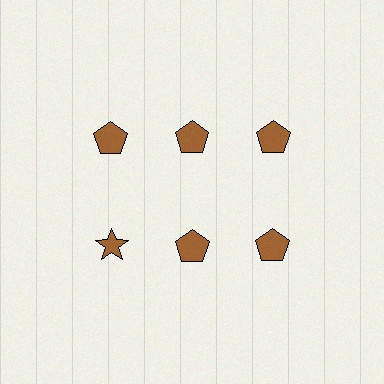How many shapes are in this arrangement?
There are 6 shapes arranged in a grid pattern.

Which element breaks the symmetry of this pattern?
The brown star in the second row, leftmost column breaks the symmetry. All other shapes are brown pentagons.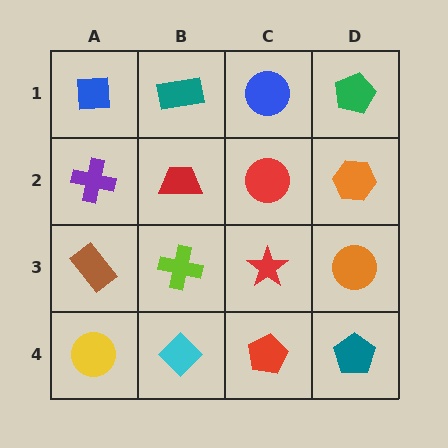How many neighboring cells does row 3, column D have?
3.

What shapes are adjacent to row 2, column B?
A teal rectangle (row 1, column B), a lime cross (row 3, column B), a purple cross (row 2, column A), a red circle (row 2, column C).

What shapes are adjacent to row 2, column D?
A green pentagon (row 1, column D), an orange circle (row 3, column D), a red circle (row 2, column C).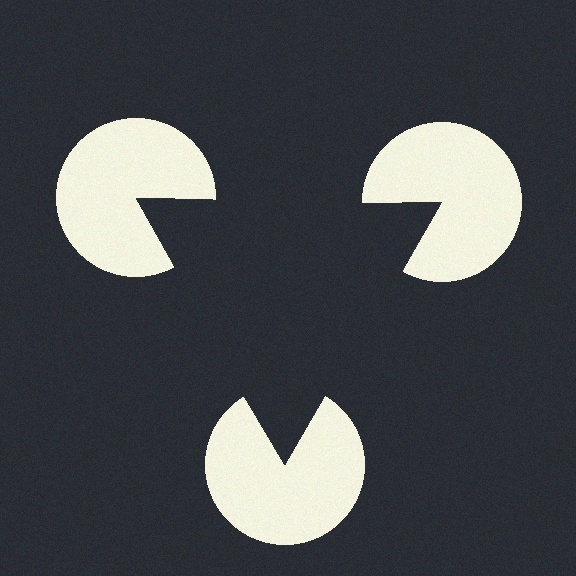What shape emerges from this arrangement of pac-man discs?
An illusory triangle — its edges are inferred from the aligned wedge cuts in the pac-man discs, not physically drawn.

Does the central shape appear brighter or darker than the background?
It typically appears slightly darker than the background, even though no actual brightness change is drawn.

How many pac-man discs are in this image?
There are 3 — one at each vertex of the illusory triangle.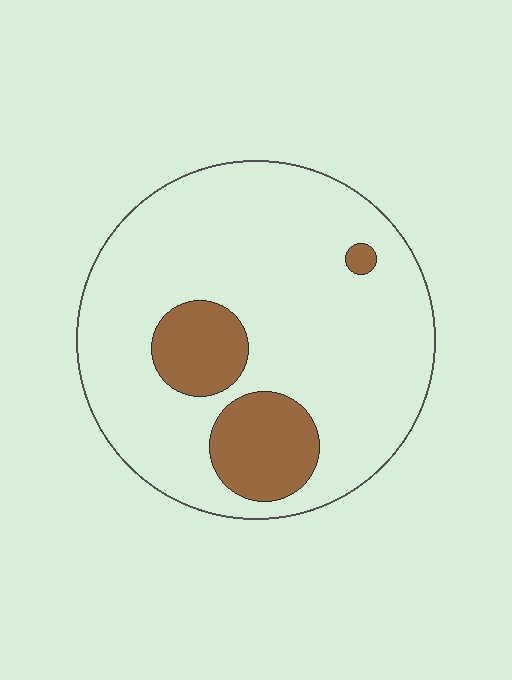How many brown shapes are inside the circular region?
3.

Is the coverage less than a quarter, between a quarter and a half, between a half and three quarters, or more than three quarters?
Less than a quarter.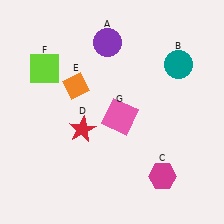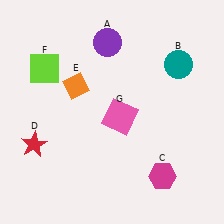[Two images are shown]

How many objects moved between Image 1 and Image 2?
1 object moved between the two images.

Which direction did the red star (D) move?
The red star (D) moved left.